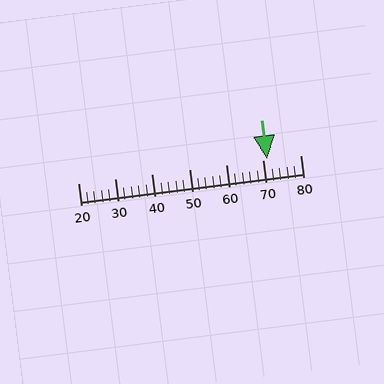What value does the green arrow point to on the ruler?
The green arrow points to approximately 71.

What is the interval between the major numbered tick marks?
The major tick marks are spaced 10 units apart.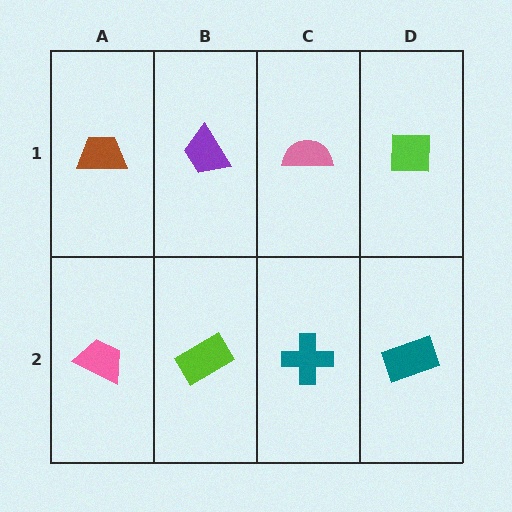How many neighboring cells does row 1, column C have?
3.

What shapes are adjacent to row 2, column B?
A purple trapezoid (row 1, column B), a pink trapezoid (row 2, column A), a teal cross (row 2, column C).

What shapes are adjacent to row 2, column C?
A pink semicircle (row 1, column C), a lime rectangle (row 2, column B), a teal rectangle (row 2, column D).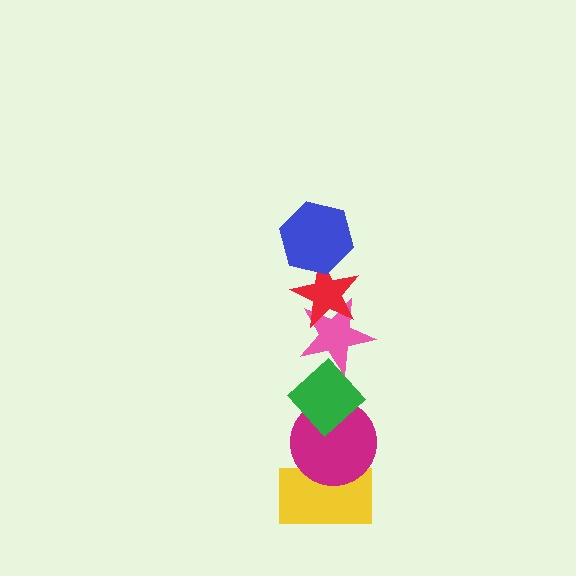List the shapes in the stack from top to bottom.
From top to bottom: the blue hexagon, the red star, the pink star, the green diamond, the magenta circle, the yellow rectangle.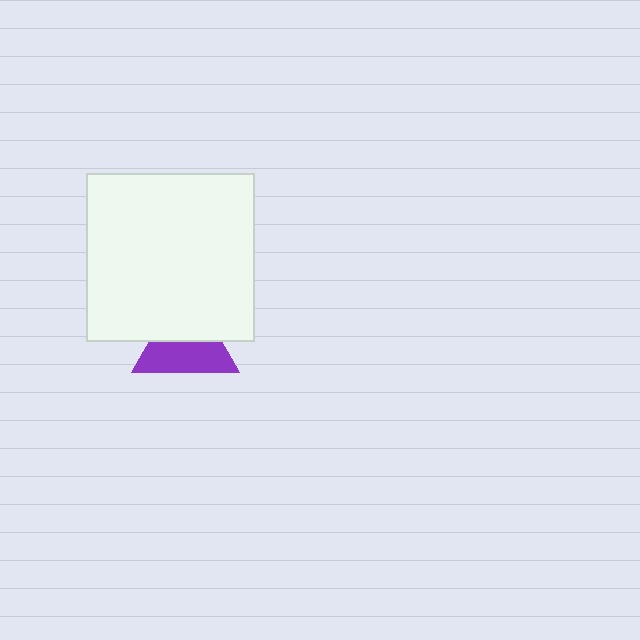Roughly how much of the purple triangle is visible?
About half of it is visible (roughly 56%).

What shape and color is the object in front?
The object in front is a white square.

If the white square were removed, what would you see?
You would see the complete purple triangle.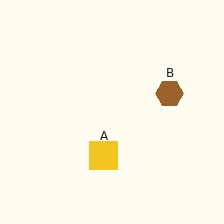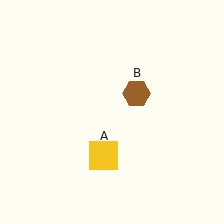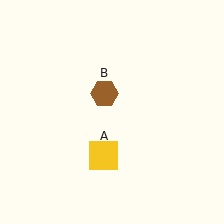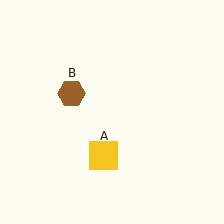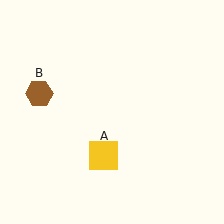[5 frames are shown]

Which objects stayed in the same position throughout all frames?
Yellow square (object A) remained stationary.